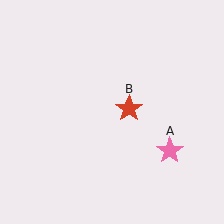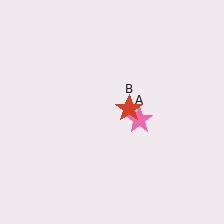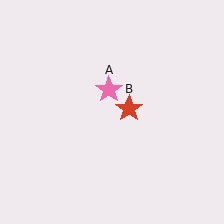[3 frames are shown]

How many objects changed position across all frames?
1 object changed position: pink star (object A).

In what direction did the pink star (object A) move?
The pink star (object A) moved up and to the left.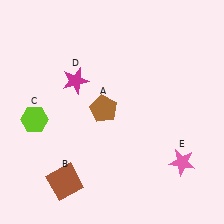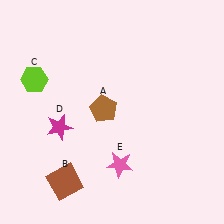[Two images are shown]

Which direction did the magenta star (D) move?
The magenta star (D) moved down.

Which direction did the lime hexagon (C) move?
The lime hexagon (C) moved up.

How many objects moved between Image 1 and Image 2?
3 objects moved between the two images.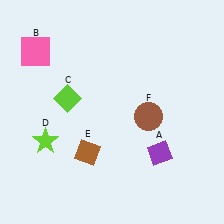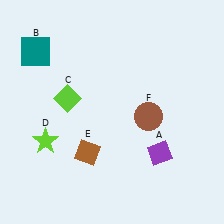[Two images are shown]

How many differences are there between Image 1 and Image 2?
There is 1 difference between the two images.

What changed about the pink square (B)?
In Image 1, B is pink. In Image 2, it changed to teal.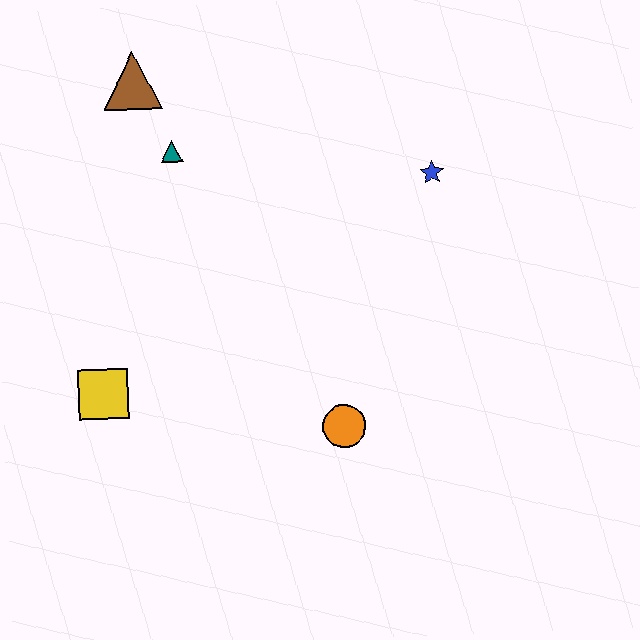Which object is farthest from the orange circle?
The brown triangle is farthest from the orange circle.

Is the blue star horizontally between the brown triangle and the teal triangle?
No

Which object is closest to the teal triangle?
The brown triangle is closest to the teal triangle.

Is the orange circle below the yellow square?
Yes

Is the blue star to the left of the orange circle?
No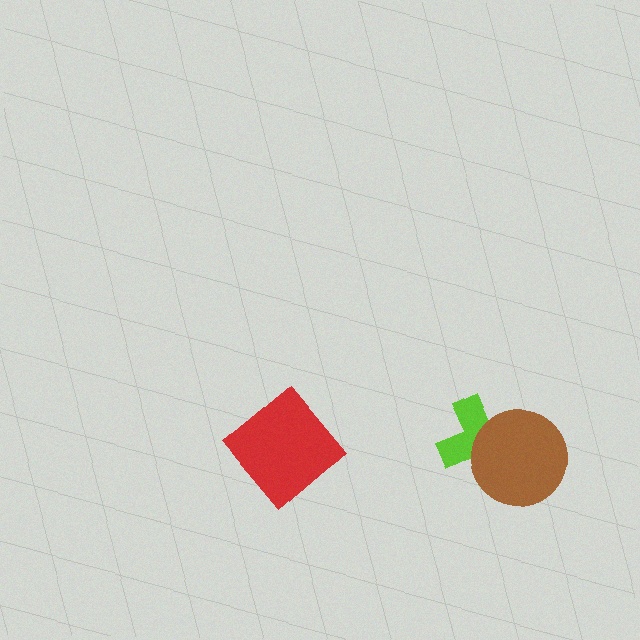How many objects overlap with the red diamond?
0 objects overlap with the red diamond.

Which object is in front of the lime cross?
The brown circle is in front of the lime cross.